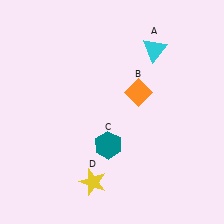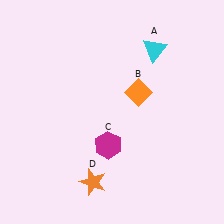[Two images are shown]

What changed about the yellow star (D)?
In Image 1, D is yellow. In Image 2, it changed to orange.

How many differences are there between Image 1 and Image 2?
There are 2 differences between the two images.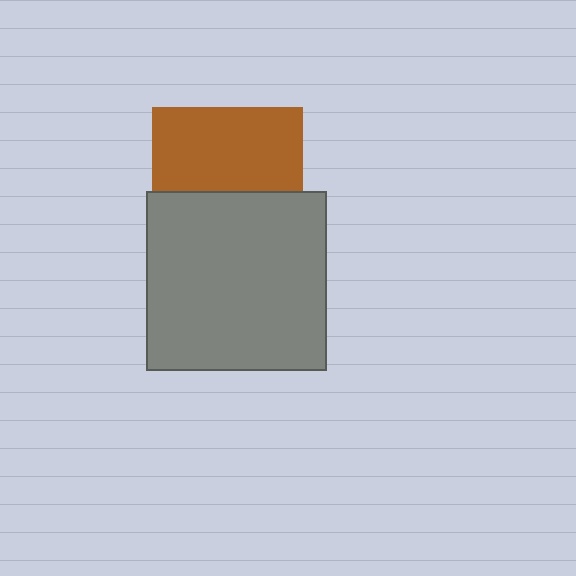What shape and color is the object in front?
The object in front is a gray square.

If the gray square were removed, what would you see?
You would see the complete brown square.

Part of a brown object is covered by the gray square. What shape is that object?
It is a square.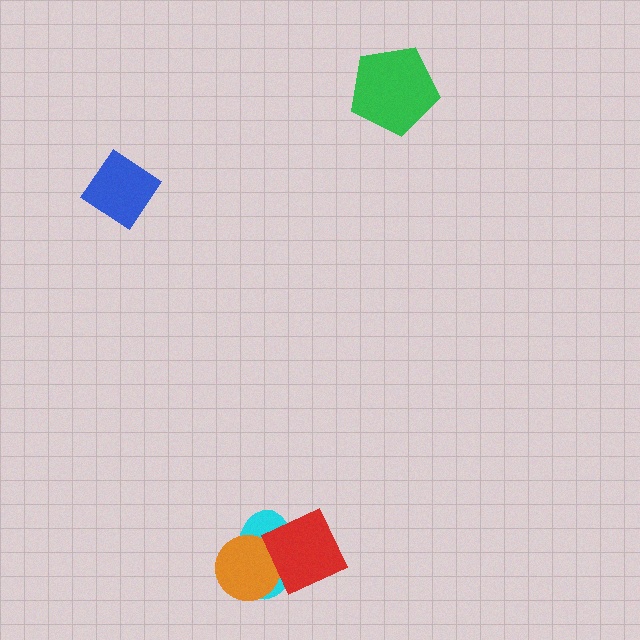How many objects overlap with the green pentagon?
0 objects overlap with the green pentagon.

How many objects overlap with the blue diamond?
0 objects overlap with the blue diamond.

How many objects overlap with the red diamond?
2 objects overlap with the red diamond.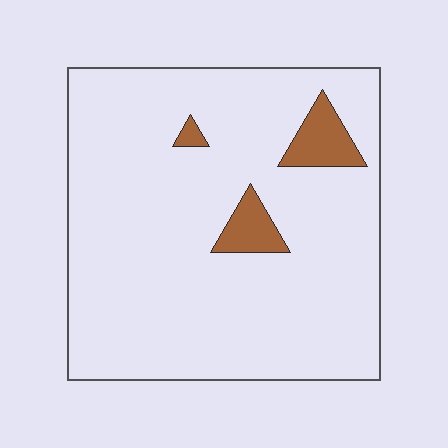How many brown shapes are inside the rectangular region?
3.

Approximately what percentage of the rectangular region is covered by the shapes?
Approximately 5%.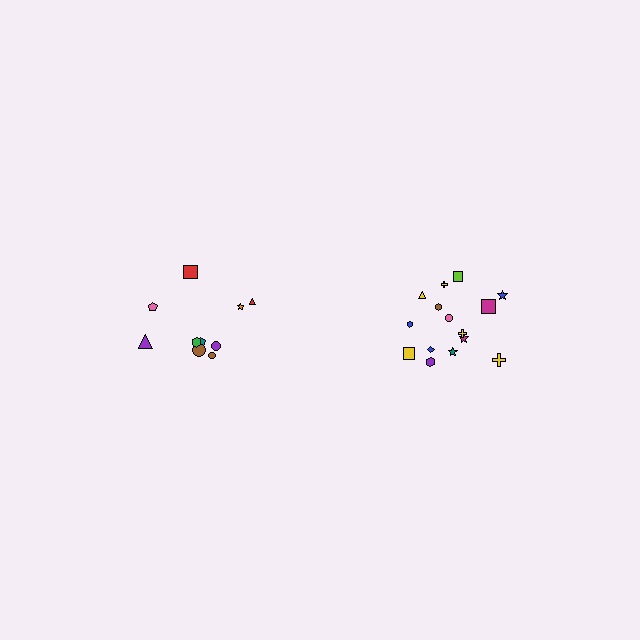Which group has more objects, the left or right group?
The right group.